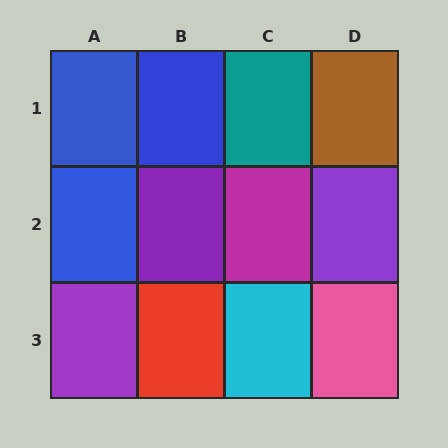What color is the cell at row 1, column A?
Blue.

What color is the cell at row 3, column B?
Red.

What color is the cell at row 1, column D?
Brown.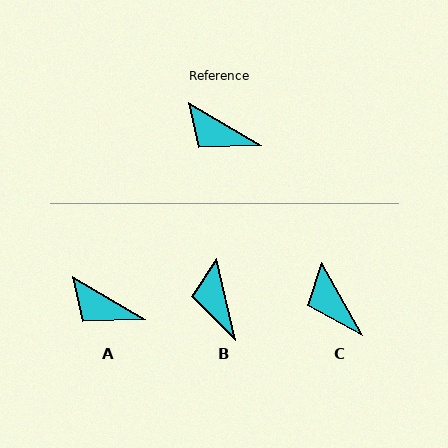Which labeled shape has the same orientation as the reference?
A.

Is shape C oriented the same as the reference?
No, it is off by about 30 degrees.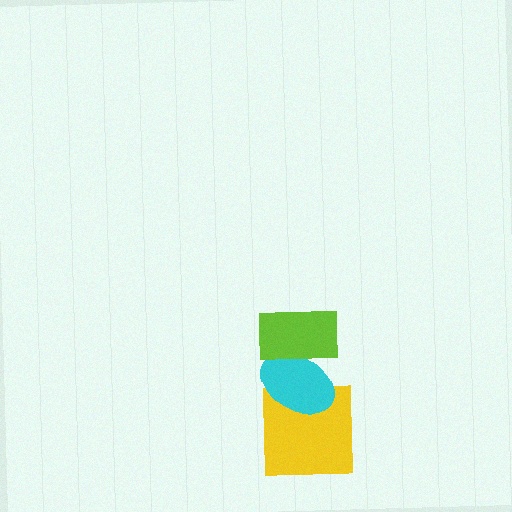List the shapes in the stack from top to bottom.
From top to bottom: the lime rectangle, the cyan ellipse, the yellow square.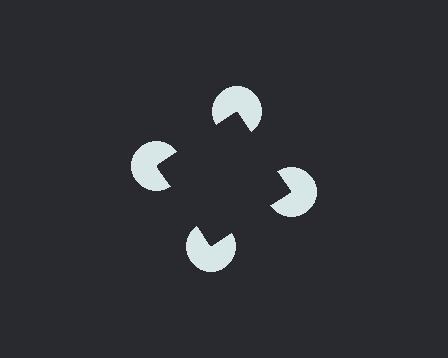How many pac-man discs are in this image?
There are 4 — one at each vertex of the illusory square.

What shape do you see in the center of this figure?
An illusory square — its edges are inferred from the aligned wedge cuts in the pac-man discs, not physically drawn.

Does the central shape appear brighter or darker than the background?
It typically appears slightly darker than the background, even though no actual brightness change is drawn.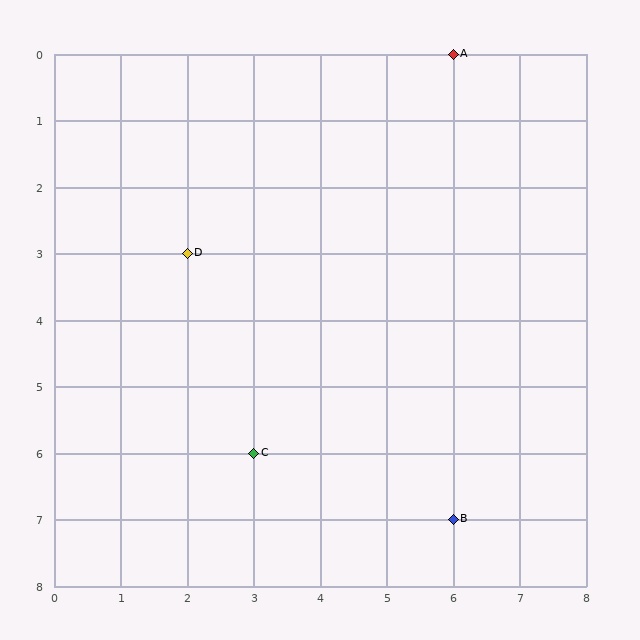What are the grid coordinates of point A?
Point A is at grid coordinates (6, 0).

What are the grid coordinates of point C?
Point C is at grid coordinates (3, 6).